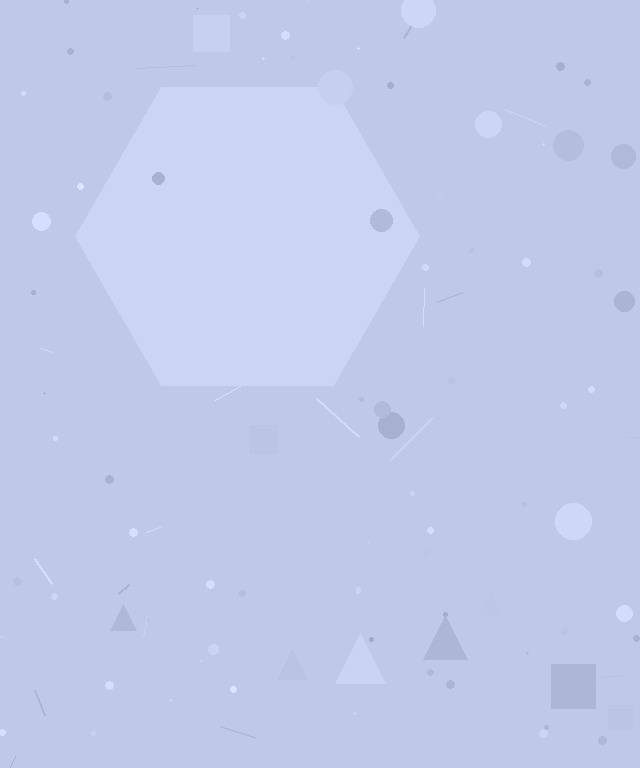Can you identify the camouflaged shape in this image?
The camouflaged shape is a hexagon.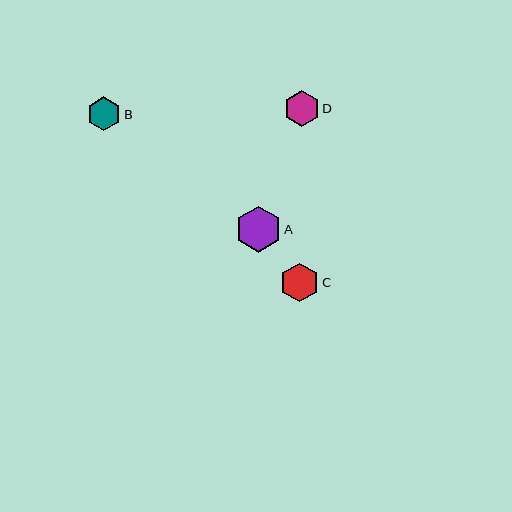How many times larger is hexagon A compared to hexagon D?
Hexagon A is approximately 1.3 times the size of hexagon D.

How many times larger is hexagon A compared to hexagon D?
Hexagon A is approximately 1.3 times the size of hexagon D.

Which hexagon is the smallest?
Hexagon B is the smallest with a size of approximately 34 pixels.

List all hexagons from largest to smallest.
From largest to smallest: A, C, D, B.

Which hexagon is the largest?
Hexagon A is the largest with a size of approximately 46 pixels.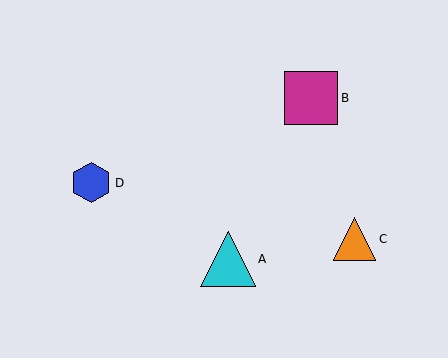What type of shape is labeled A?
Shape A is a cyan triangle.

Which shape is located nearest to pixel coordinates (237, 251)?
The cyan triangle (labeled A) at (228, 259) is nearest to that location.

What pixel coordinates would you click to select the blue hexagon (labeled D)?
Click at (91, 183) to select the blue hexagon D.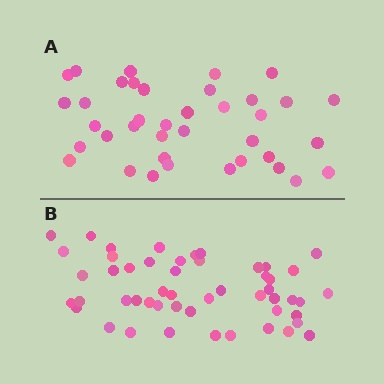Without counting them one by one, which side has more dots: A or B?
Region B (the bottom region) has more dots.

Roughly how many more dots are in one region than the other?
Region B has approximately 15 more dots than region A.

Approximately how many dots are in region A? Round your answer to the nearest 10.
About 40 dots. (The exact count is 38, which rounds to 40.)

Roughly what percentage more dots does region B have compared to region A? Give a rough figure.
About 35% more.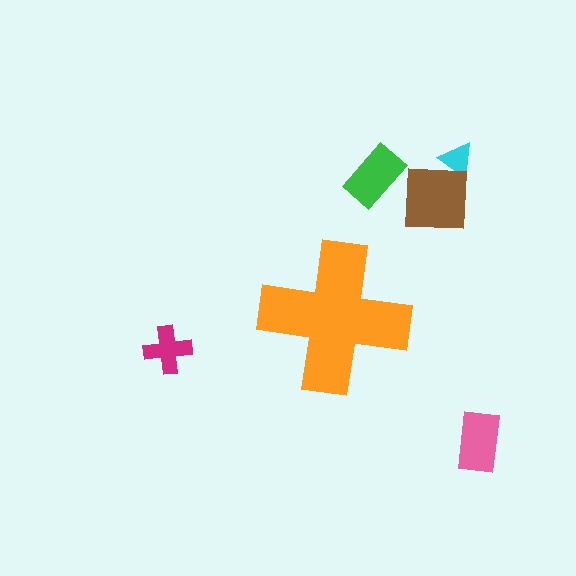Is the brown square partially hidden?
No, the brown square is fully visible.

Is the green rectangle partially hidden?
No, the green rectangle is fully visible.